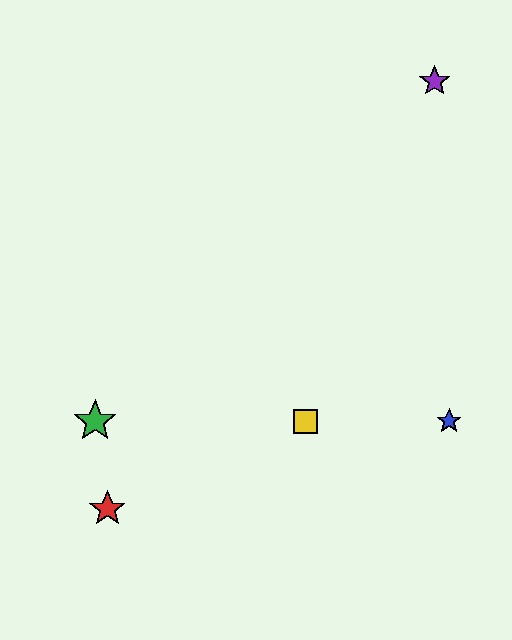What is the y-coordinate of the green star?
The green star is at y≈421.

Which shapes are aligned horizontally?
The blue star, the green star, the yellow square are aligned horizontally.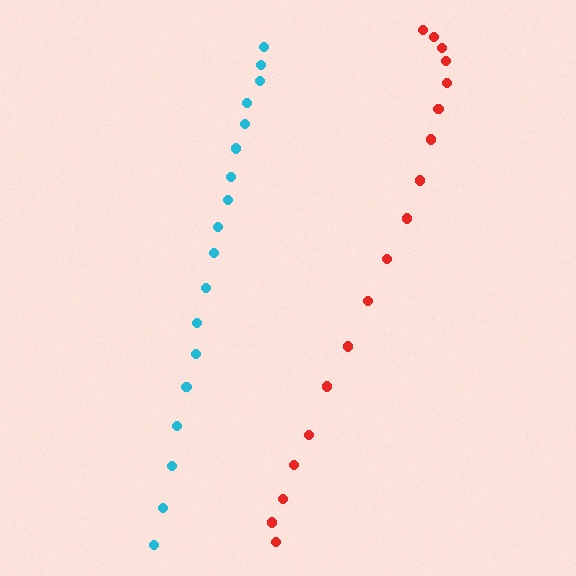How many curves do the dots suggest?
There are 2 distinct paths.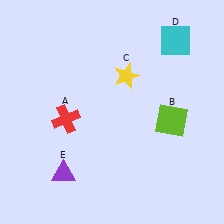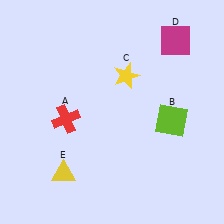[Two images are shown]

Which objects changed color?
D changed from cyan to magenta. E changed from purple to yellow.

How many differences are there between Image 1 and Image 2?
There are 2 differences between the two images.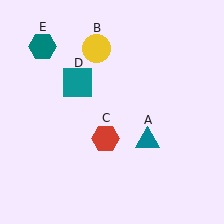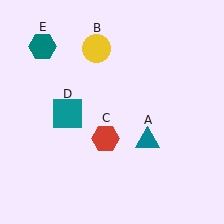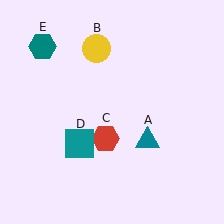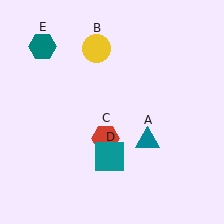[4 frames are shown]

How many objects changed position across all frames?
1 object changed position: teal square (object D).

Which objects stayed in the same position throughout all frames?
Teal triangle (object A) and yellow circle (object B) and red hexagon (object C) and teal hexagon (object E) remained stationary.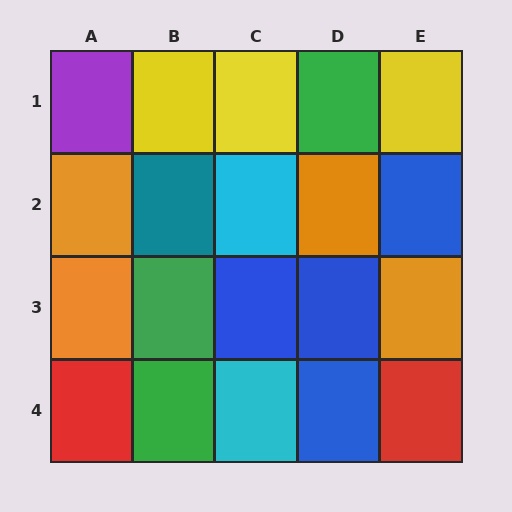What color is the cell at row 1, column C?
Yellow.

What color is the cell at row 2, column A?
Orange.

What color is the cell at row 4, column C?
Cyan.